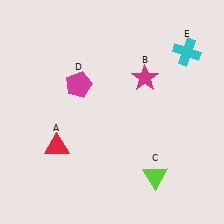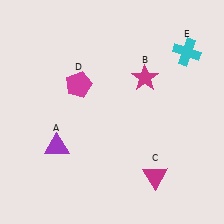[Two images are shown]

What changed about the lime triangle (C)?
In Image 1, C is lime. In Image 2, it changed to magenta.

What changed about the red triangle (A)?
In Image 1, A is red. In Image 2, it changed to purple.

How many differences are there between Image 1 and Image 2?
There are 2 differences between the two images.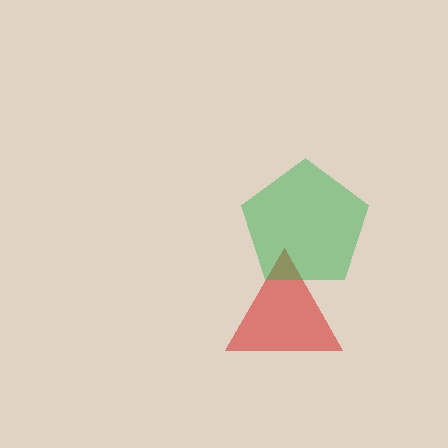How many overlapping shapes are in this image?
There are 2 overlapping shapes in the image.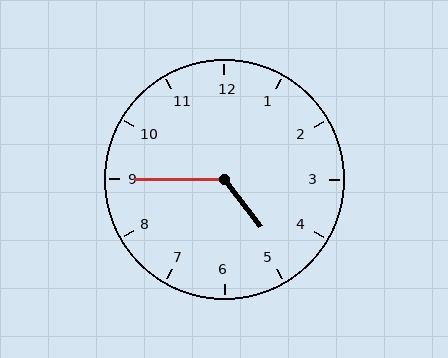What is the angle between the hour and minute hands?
Approximately 128 degrees.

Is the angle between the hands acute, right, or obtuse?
It is obtuse.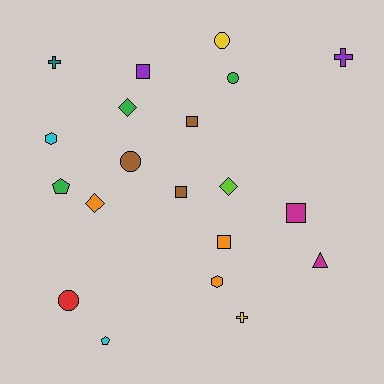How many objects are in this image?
There are 20 objects.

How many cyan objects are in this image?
There are 2 cyan objects.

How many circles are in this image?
There are 4 circles.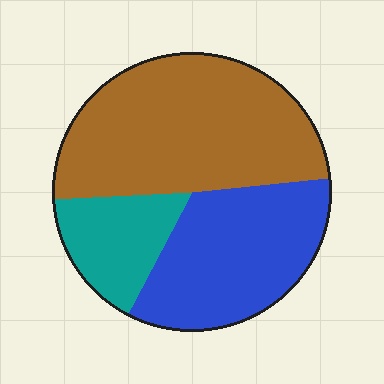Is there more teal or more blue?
Blue.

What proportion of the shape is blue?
Blue covers about 35% of the shape.